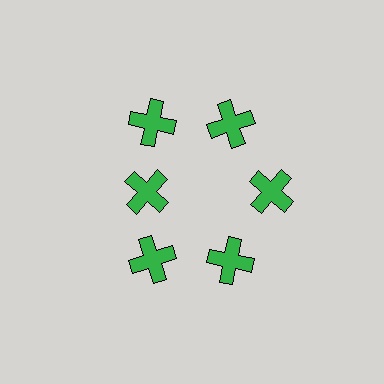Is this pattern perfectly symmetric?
No. The 6 green crosses are arranged in a ring, but one element near the 9 o'clock position is pulled inward toward the center, breaking the 6-fold rotational symmetry.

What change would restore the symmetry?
The symmetry would be restored by moving it outward, back onto the ring so that all 6 crosses sit at equal angles and equal distance from the center.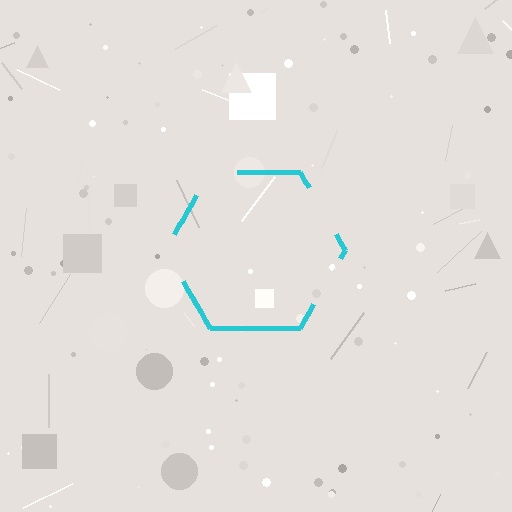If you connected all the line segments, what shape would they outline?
They would outline a hexagon.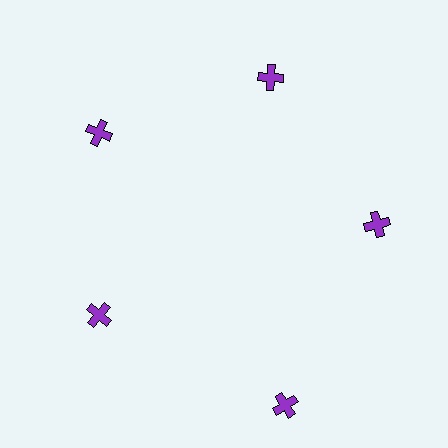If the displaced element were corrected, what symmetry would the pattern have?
It would have 5-fold rotational symmetry — the pattern would map onto itself every 72 degrees.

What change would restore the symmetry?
The symmetry would be restored by moving it inward, back onto the ring so that all 5 crosses sit at equal angles and equal distance from the center.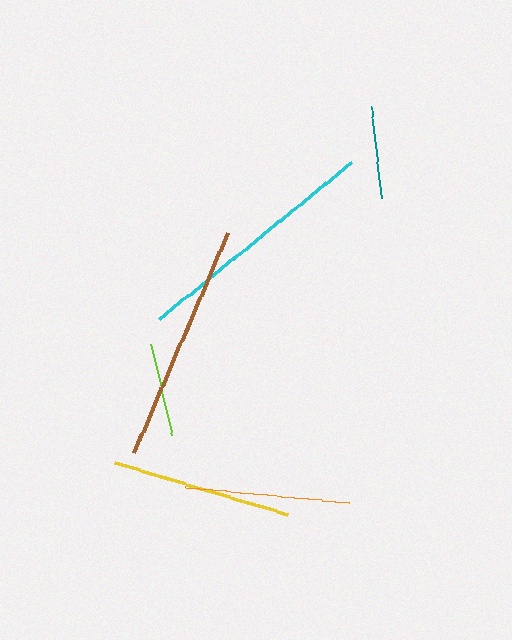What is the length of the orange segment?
The orange segment is approximately 165 pixels long.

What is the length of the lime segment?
The lime segment is approximately 94 pixels long.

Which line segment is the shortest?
The teal line is the shortest at approximately 92 pixels.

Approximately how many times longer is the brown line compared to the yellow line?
The brown line is approximately 1.3 times the length of the yellow line.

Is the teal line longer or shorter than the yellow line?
The yellow line is longer than the teal line.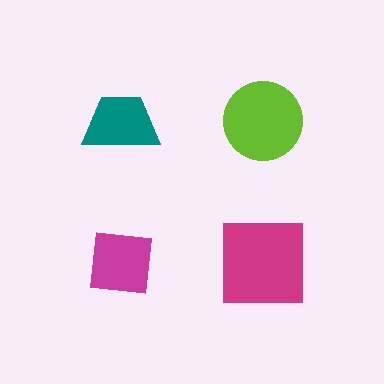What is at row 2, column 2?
A magenta square.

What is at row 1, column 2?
A lime circle.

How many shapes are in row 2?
2 shapes.